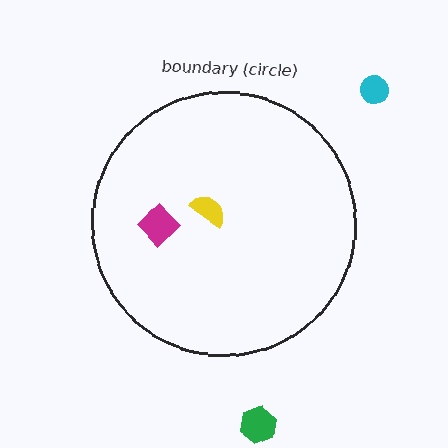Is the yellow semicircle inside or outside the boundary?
Inside.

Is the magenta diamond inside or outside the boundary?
Inside.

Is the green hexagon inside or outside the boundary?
Outside.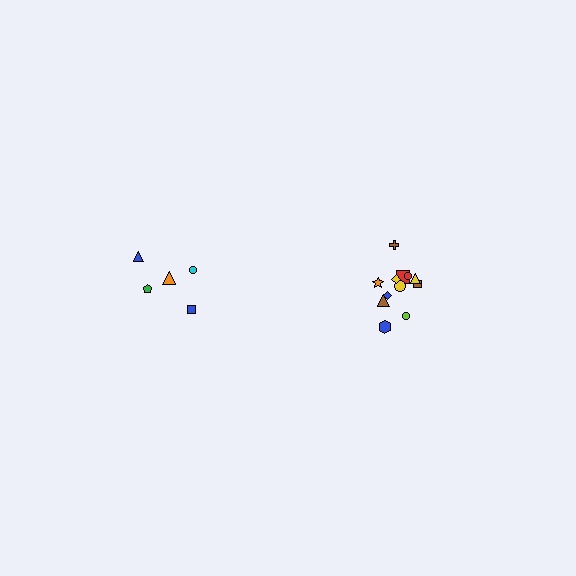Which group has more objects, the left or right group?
The right group.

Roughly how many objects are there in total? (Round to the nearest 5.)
Roughly 15 objects in total.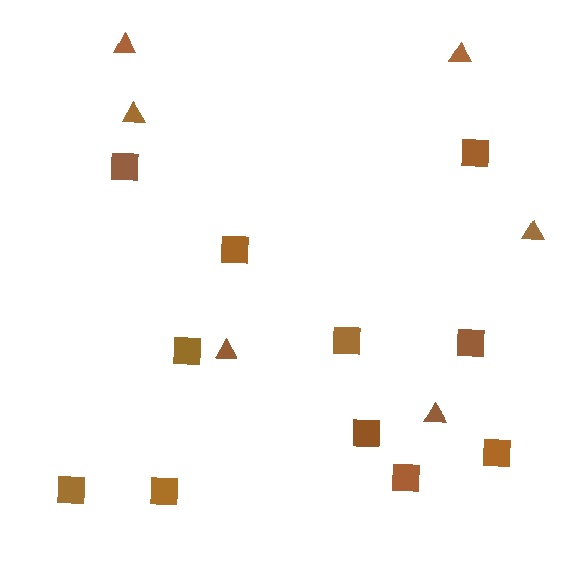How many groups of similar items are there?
There are 2 groups: one group of squares (11) and one group of triangles (6).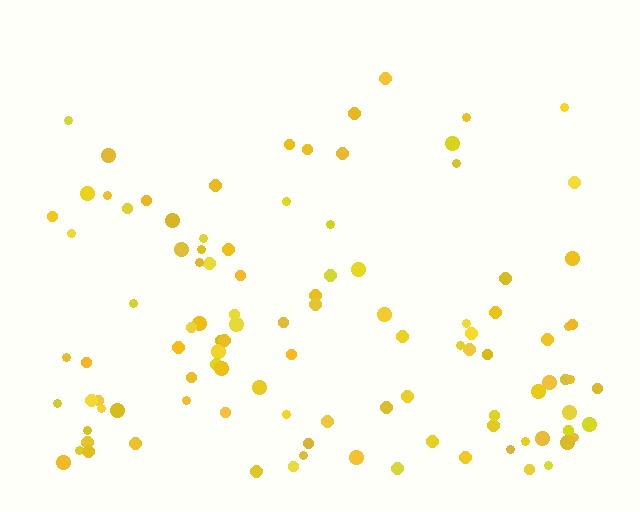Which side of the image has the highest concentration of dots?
The bottom.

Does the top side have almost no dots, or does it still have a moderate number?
Still a moderate number, just noticeably fewer than the bottom.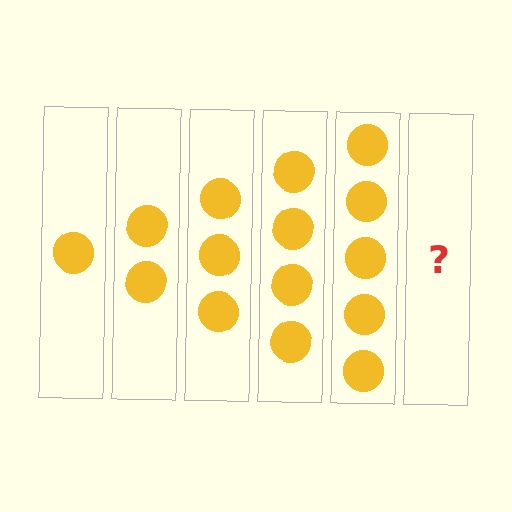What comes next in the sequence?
The next element should be 6 circles.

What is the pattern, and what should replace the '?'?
The pattern is that each step adds one more circle. The '?' should be 6 circles.